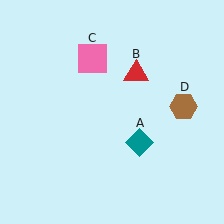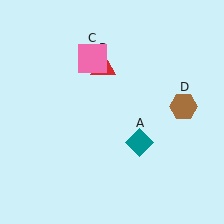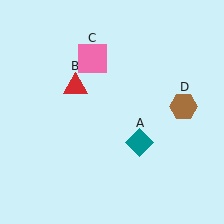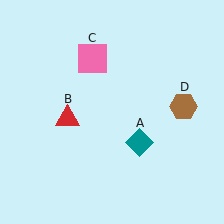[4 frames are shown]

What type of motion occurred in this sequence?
The red triangle (object B) rotated counterclockwise around the center of the scene.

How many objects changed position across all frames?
1 object changed position: red triangle (object B).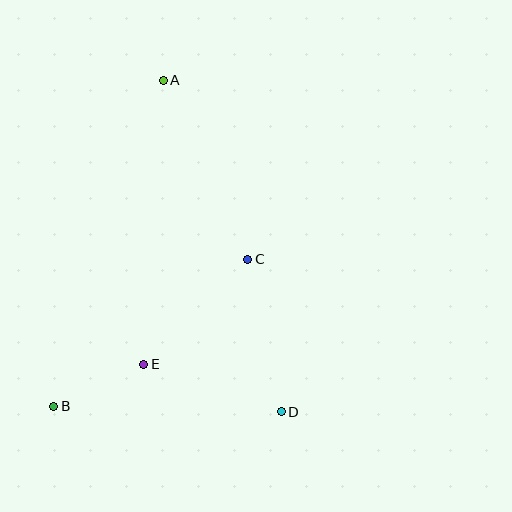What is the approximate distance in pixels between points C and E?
The distance between C and E is approximately 147 pixels.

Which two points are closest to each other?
Points B and E are closest to each other.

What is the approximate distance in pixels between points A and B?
The distance between A and B is approximately 344 pixels.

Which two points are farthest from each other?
Points A and D are farthest from each other.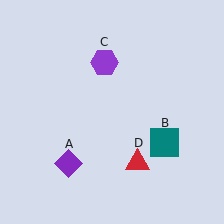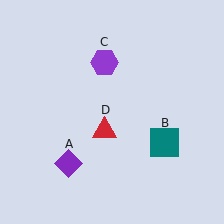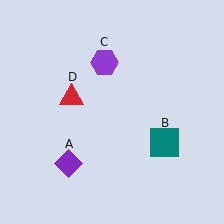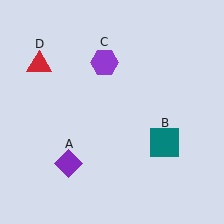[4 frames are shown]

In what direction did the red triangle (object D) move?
The red triangle (object D) moved up and to the left.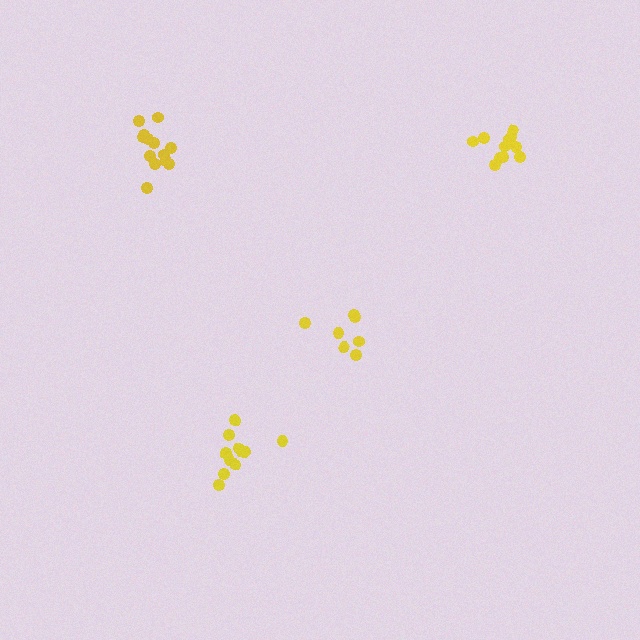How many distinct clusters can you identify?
There are 4 distinct clusters.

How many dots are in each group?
Group 1: 13 dots, Group 2: 11 dots, Group 3: 7 dots, Group 4: 11 dots (42 total).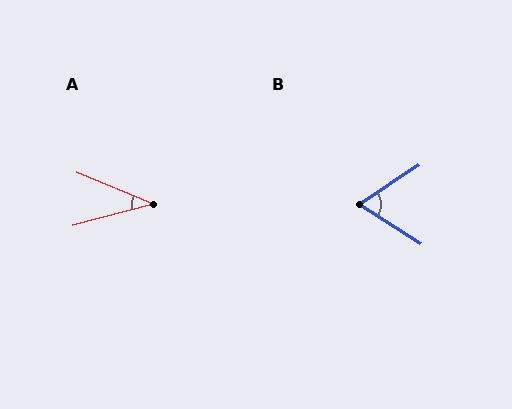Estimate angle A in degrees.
Approximately 38 degrees.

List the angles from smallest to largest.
A (38°), B (66°).